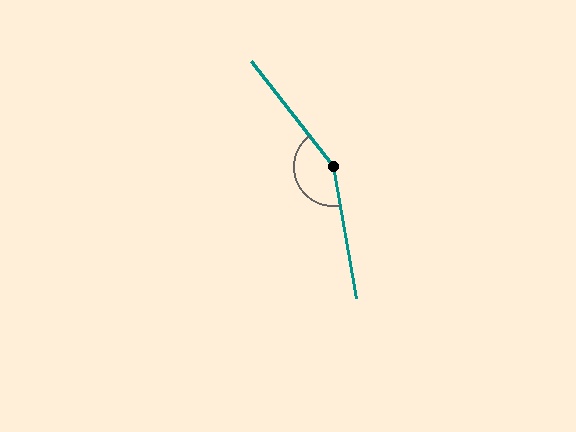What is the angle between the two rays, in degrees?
Approximately 152 degrees.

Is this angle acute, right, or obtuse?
It is obtuse.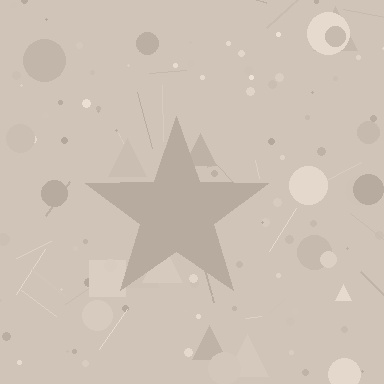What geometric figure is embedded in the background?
A star is embedded in the background.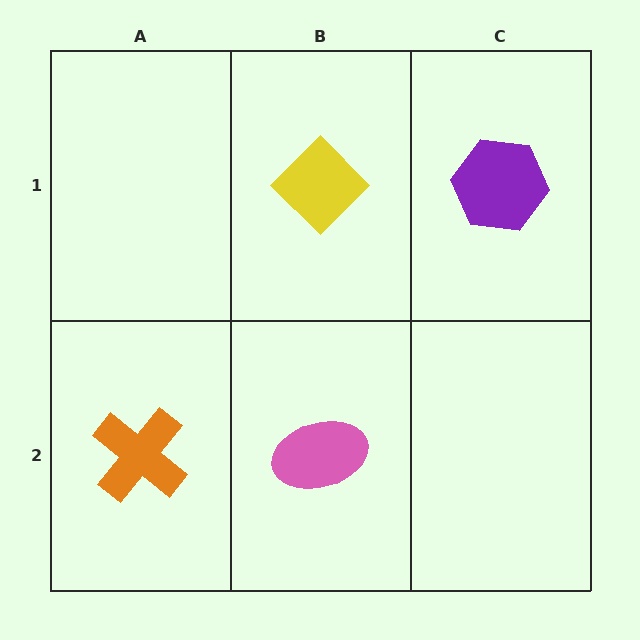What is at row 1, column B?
A yellow diamond.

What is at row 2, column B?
A pink ellipse.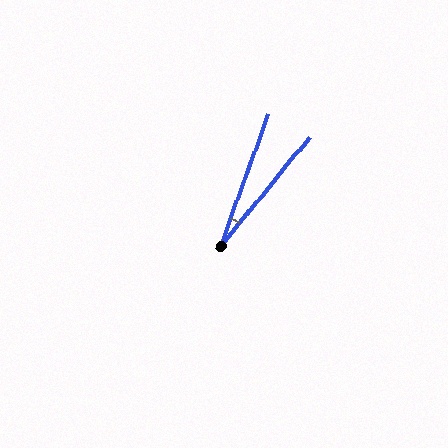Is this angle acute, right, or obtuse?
It is acute.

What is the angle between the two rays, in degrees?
Approximately 19 degrees.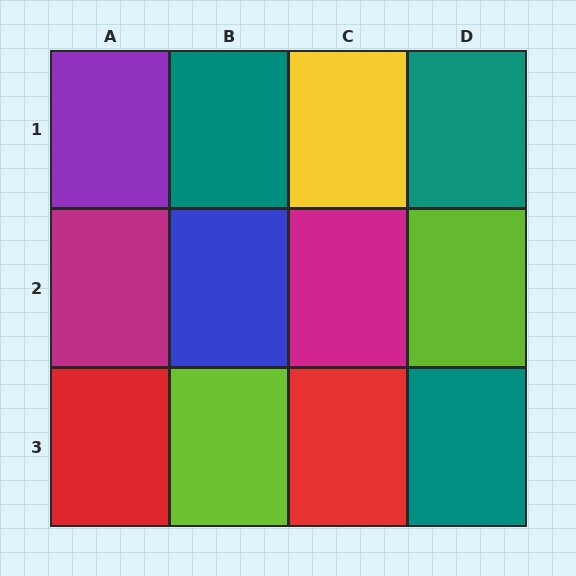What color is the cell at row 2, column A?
Magenta.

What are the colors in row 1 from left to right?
Purple, teal, yellow, teal.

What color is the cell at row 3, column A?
Red.